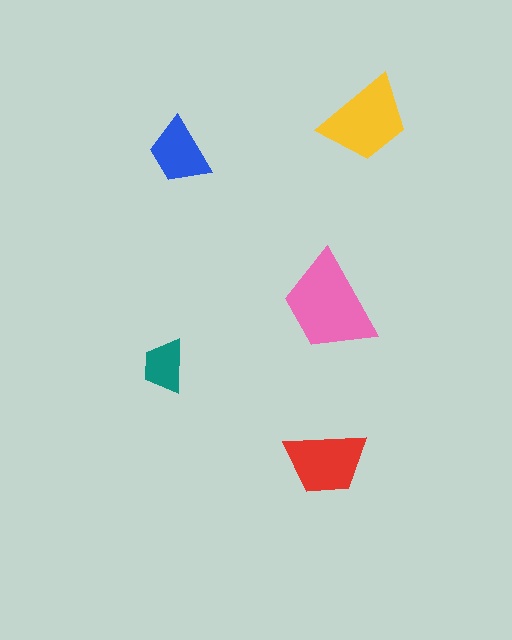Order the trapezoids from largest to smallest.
the pink one, the yellow one, the red one, the blue one, the teal one.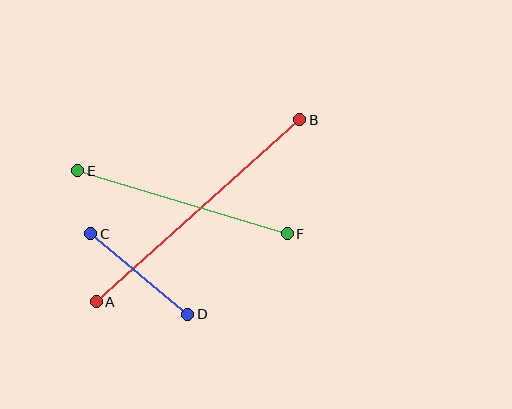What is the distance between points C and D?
The distance is approximately 126 pixels.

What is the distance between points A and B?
The distance is approximately 273 pixels.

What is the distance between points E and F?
The distance is approximately 219 pixels.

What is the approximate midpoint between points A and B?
The midpoint is at approximately (198, 211) pixels.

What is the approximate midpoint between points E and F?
The midpoint is at approximately (182, 202) pixels.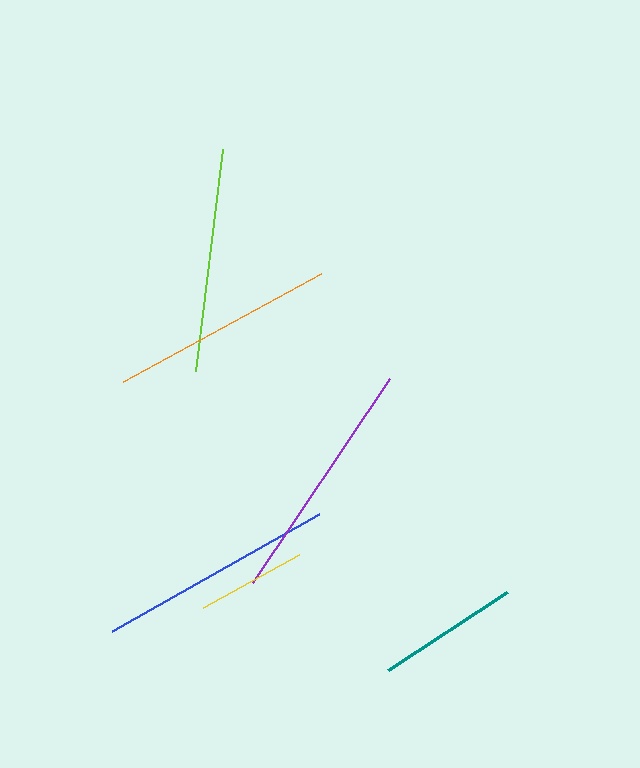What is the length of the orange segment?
The orange segment is approximately 225 pixels long.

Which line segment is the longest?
The purple line is the longest at approximately 245 pixels.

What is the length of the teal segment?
The teal segment is approximately 142 pixels long.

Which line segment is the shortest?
The yellow line is the shortest at approximately 109 pixels.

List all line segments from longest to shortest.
From longest to shortest: purple, blue, orange, lime, teal, yellow.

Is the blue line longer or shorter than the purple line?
The purple line is longer than the blue line.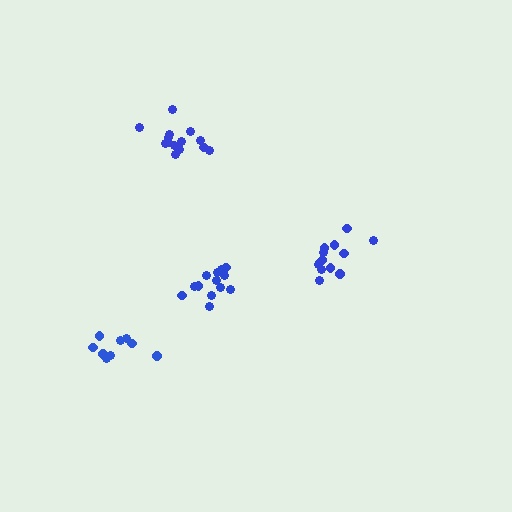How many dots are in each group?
Group 1: 13 dots, Group 2: 14 dots, Group 3: 13 dots, Group 4: 9 dots (49 total).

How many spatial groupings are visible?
There are 4 spatial groupings.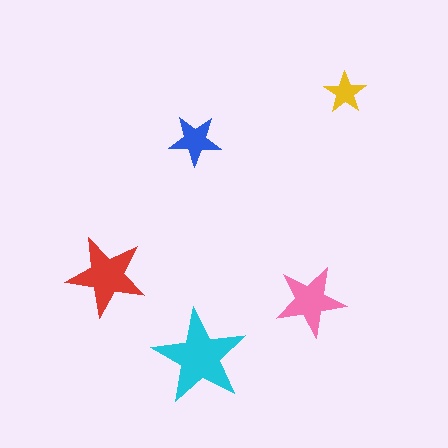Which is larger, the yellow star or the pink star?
The pink one.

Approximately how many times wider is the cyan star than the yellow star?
About 2 times wider.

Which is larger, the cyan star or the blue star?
The cyan one.